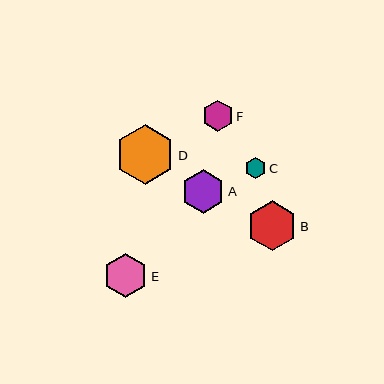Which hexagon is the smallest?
Hexagon C is the smallest with a size of approximately 21 pixels.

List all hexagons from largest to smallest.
From largest to smallest: D, B, E, A, F, C.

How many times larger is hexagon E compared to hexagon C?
Hexagon E is approximately 2.1 times the size of hexagon C.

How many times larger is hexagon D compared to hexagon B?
Hexagon D is approximately 1.2 times the size of hexagon B.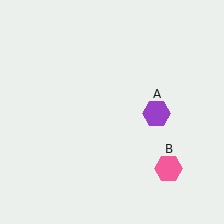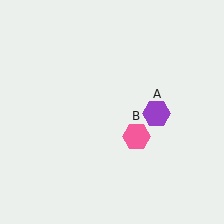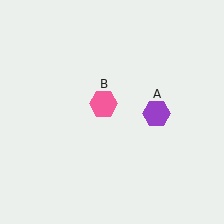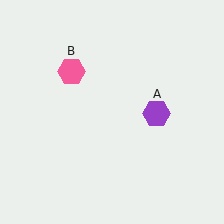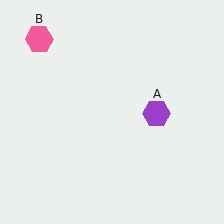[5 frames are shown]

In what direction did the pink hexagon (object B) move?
The pink hexagon (object B) moved up and to the left.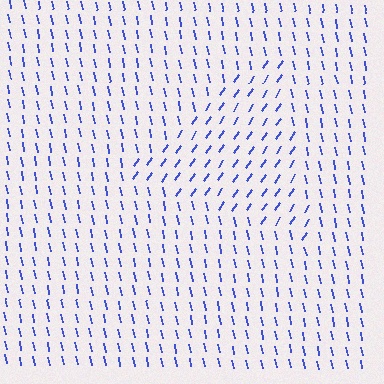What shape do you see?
I see a triangle.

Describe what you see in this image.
The image is filled with small blue line segments. A triangle region in the image has lines oriented differently from the surrounding lines, creating a visible texture boundary.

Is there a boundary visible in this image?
Yes, there is a texture boundary formed by a change in line orientation.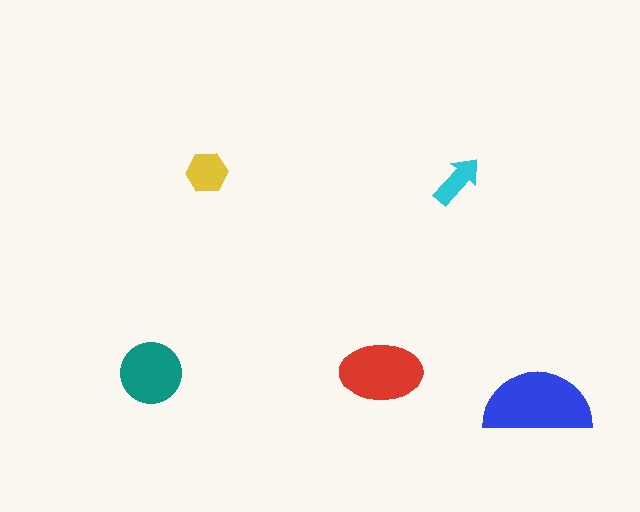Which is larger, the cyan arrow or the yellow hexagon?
The yellow hexagon.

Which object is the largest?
The blue semicircle.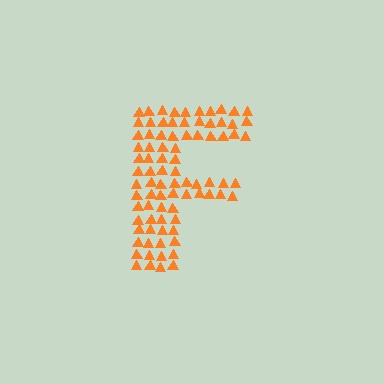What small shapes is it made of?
It is made of small triangles.